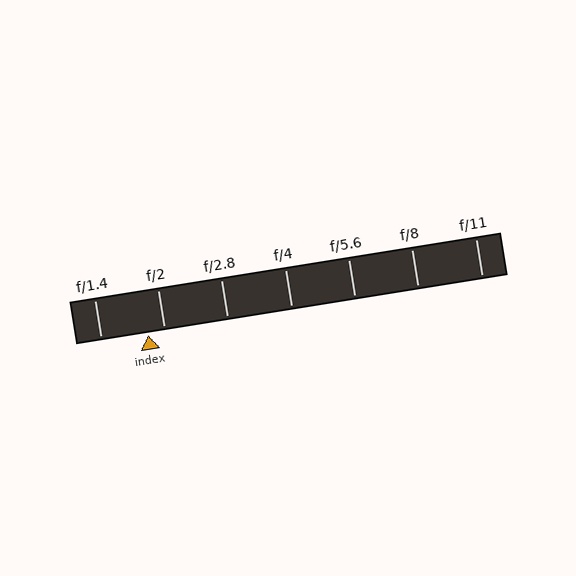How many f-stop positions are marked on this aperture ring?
There are 7 f-stop positions marked.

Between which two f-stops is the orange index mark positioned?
The index mark is between f/1.4 and f/2.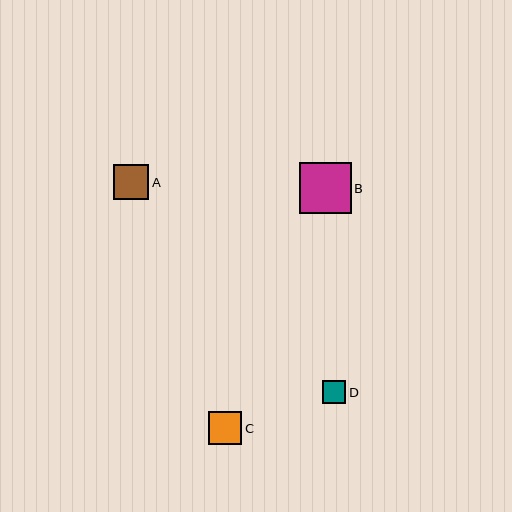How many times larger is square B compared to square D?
Square B is approximately 2.2 times the size of square D.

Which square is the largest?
Square B is the largest with a size of approximately 52 pixels.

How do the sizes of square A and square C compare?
Square A and square C are approximately the same size.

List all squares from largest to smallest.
From largest to smallest: B, A, C, D.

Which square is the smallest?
Square D is the smallest with a size of approximately 23 pixels.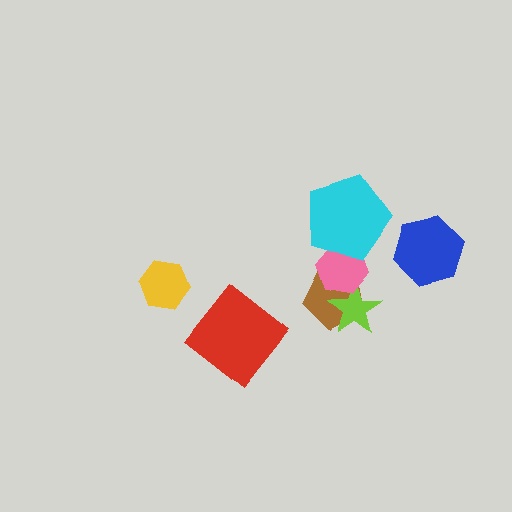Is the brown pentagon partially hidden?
Yes, it is partially covered by another shape.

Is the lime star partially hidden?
Yes, it is partially covered by another shape.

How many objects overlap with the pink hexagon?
3 objects overlap with the pink hexagon.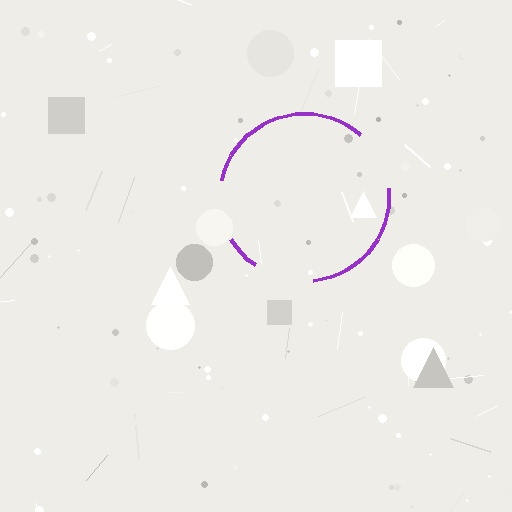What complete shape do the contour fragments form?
The contour fragments form a circle.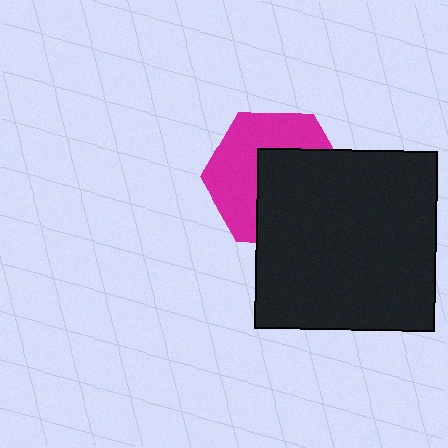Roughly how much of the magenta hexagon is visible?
About half of it is visible (roughly 50%).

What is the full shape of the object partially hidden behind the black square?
The partially hidden object is a magenta hexagon.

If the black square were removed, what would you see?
You would see the complete magenta hexagon.